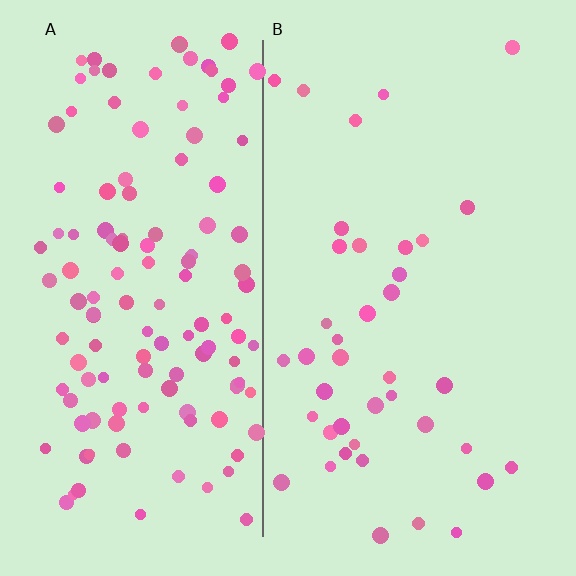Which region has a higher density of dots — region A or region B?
A (the left).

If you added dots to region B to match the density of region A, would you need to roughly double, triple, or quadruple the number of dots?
Approximately triple.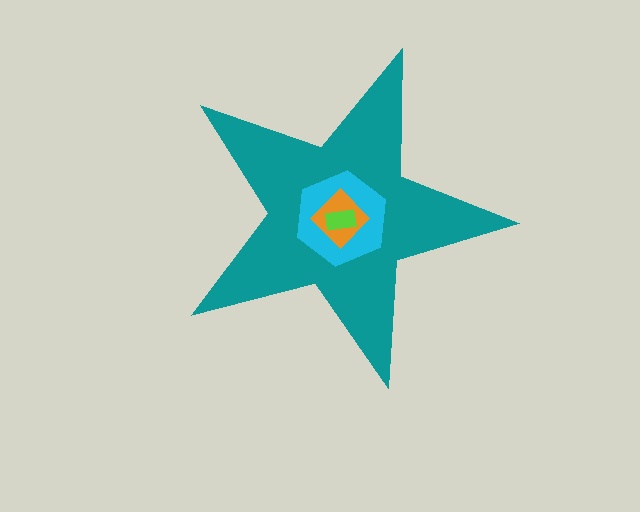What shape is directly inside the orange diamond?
The lime rectangle.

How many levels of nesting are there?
4.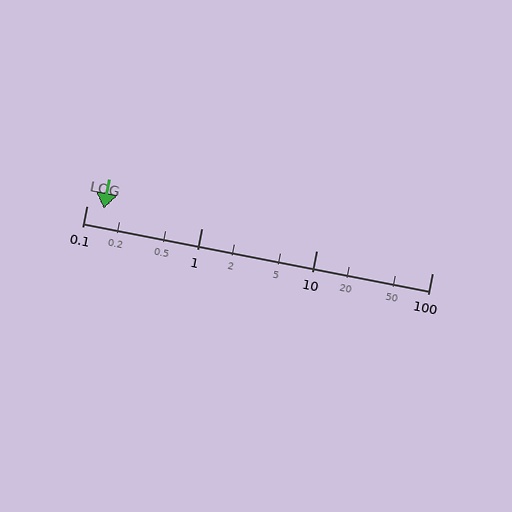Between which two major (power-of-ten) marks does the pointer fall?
The pointer is between 0.1 and 1.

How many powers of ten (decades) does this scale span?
The scale spans 3 decades, from 0.1 to 100.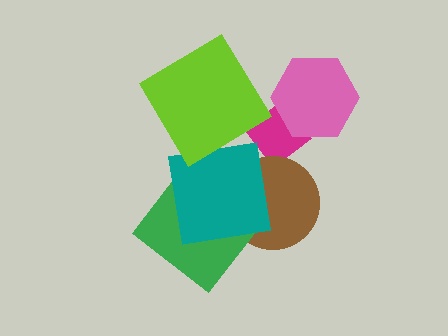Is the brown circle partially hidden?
Yes, it is partially covered by another shape.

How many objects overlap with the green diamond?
2 objects overlap with the green diamond.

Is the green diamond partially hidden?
Yes, it is partially covered by another shape.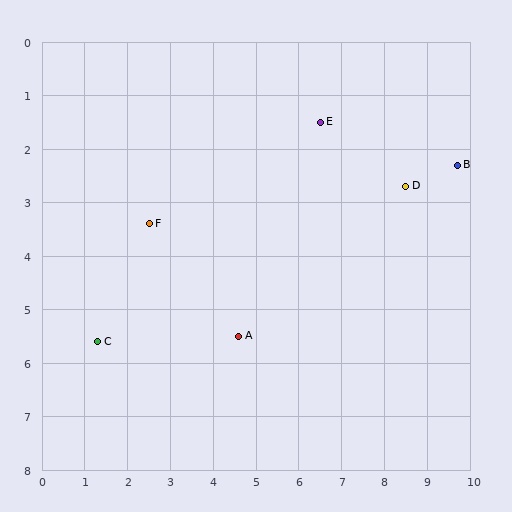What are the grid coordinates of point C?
Point C is at approximately (1.3, 5.6).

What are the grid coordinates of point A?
Point A is at approximately (4.6, 5.5).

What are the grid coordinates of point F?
Point F is at approximately (2.5, 3.4).